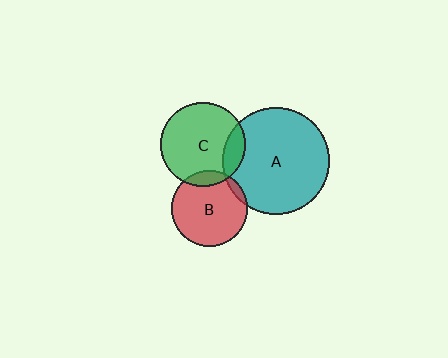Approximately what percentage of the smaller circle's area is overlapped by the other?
Approximately 15%.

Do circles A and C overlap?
Yes.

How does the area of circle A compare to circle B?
Approximately 2.0 times.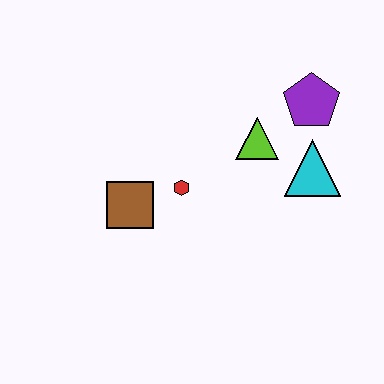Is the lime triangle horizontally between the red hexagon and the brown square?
No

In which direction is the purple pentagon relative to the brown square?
The purple pentagon is to the right of the brown square.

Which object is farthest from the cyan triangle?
The brown square is farthest from the cyan triangle.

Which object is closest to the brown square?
The red hexagon is closest to the brown square.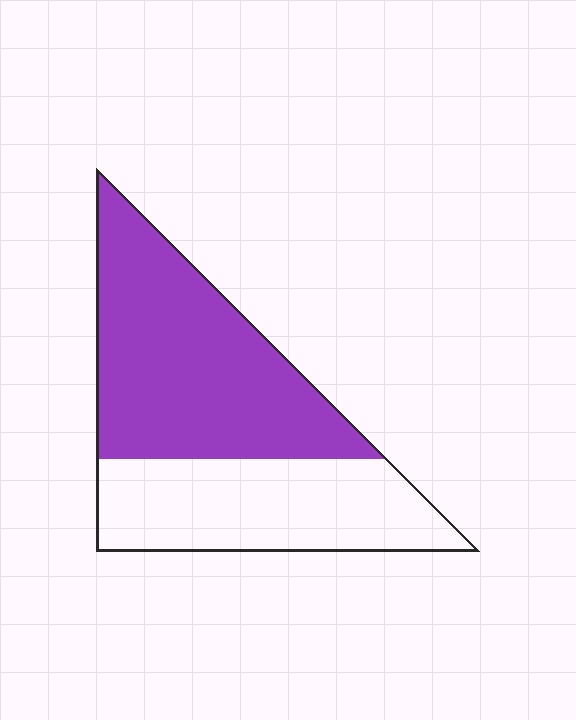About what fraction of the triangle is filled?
About three fifths (3/5).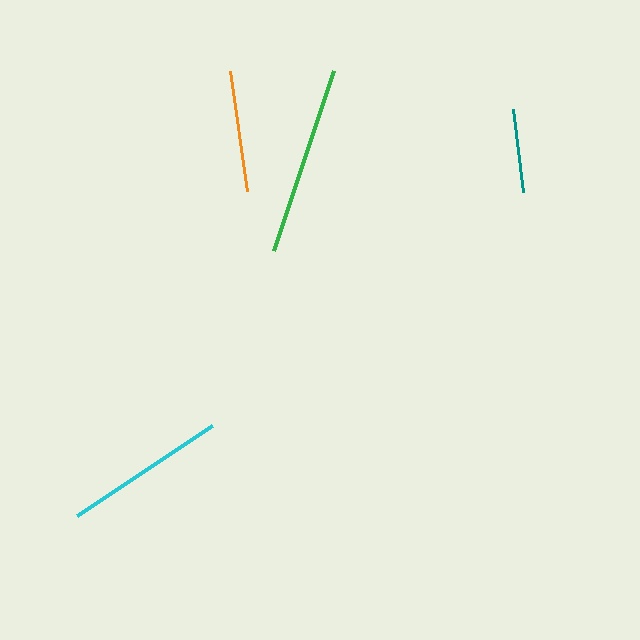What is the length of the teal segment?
The teal segment is approximately 84 pixels long.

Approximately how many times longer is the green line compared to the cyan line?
The green line is approximately 1.2 times the length of the cyan line.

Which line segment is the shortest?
The teal line is the shortest at approximately 84 pixels.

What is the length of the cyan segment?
The cyan segment is approximately 162 pixels long.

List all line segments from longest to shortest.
From longest to shortest: green, cyan, orange, teal.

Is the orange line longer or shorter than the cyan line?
The cyan line is longer than the orange line.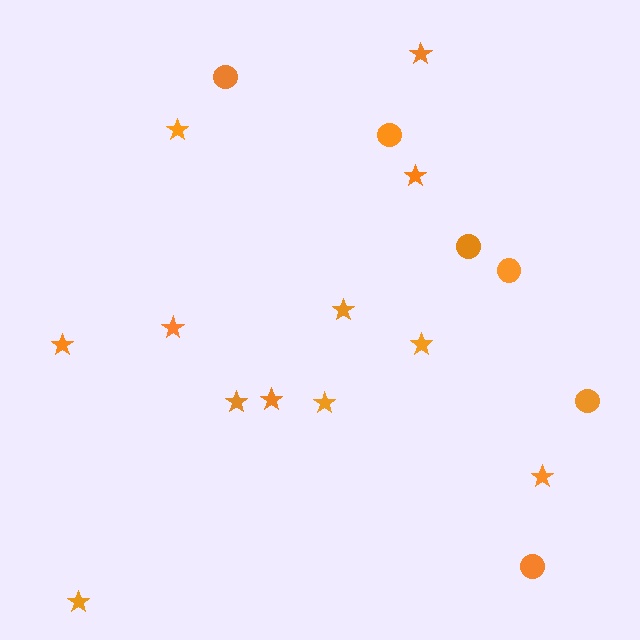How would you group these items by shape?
There are 2 groups: one group of stars (12) and one group of circles (6).